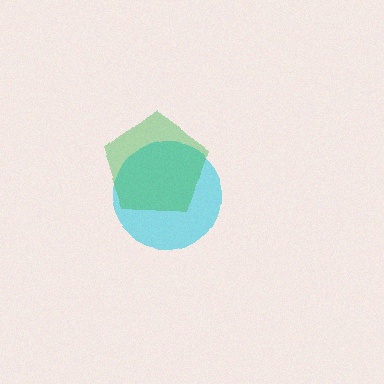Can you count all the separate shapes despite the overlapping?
Yes, there are 2 separate shapes.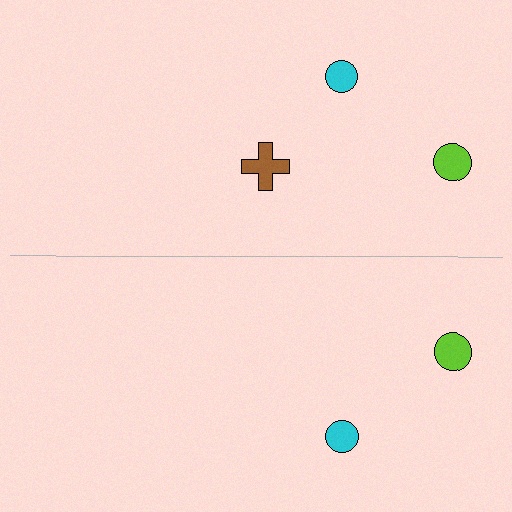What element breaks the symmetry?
A brown cross is missing from the bottom side.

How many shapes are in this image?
There are 5 shapes in this image.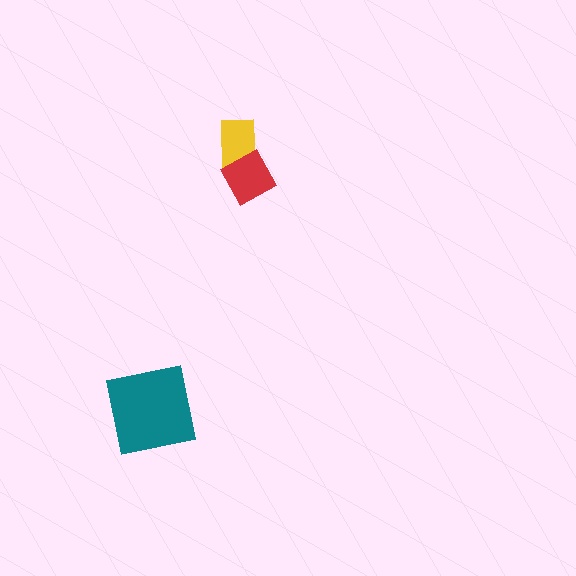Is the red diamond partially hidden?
No, no other shape covers it.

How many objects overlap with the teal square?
0 objects overlap with the teal square.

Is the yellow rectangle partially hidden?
Yes, it is partially covered by another shape.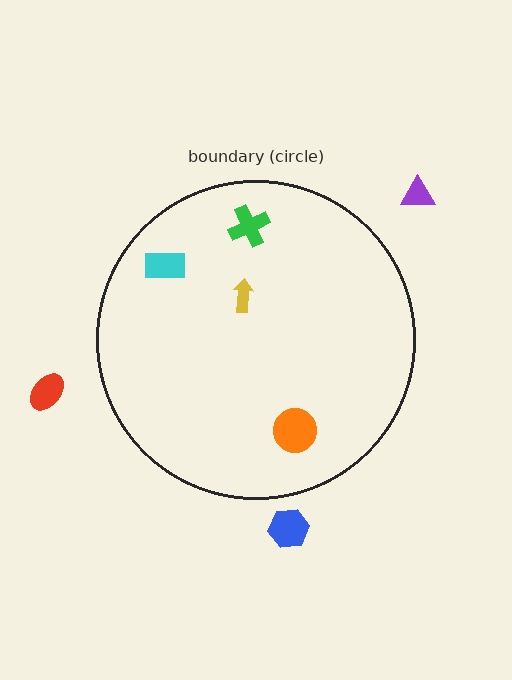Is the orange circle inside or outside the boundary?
Inside.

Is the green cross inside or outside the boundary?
Inside.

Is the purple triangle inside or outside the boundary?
Outside.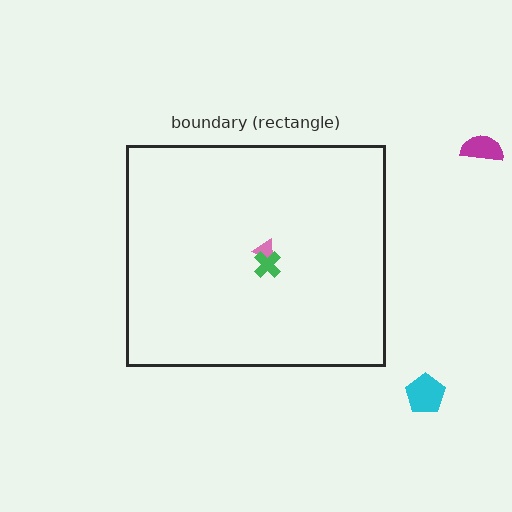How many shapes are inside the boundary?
2 inside, 2 outside.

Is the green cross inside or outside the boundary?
Inside.